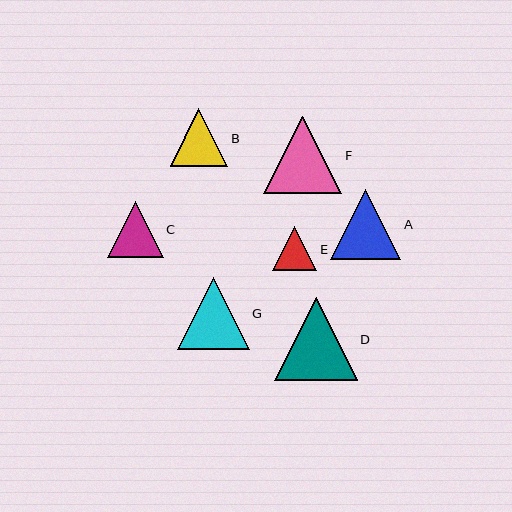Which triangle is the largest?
Triangle D is the largest with a size of approximately 82 pixels.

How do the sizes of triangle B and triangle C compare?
Triangle B and triangle C are approximately the same size.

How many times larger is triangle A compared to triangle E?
Triangle A is approximately 1.6 times the size of triangle E.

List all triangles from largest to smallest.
From largest to smallest: D, F, G, A, B, C, E.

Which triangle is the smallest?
Triangle E is the smallest with a size of approximately 44 pixels.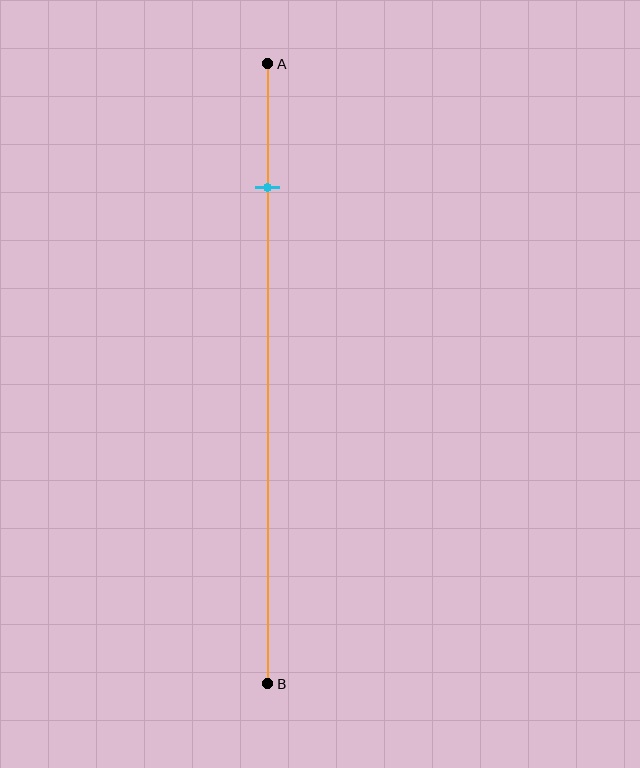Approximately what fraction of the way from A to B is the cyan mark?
The cyan mark is approximately 20% of the way from A to B.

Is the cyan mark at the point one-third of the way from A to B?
No, the mark is at about 20% from A, not at the 33% one-third point.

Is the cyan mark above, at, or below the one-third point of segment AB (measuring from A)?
The cyan mark is above the one-third point of segment AB.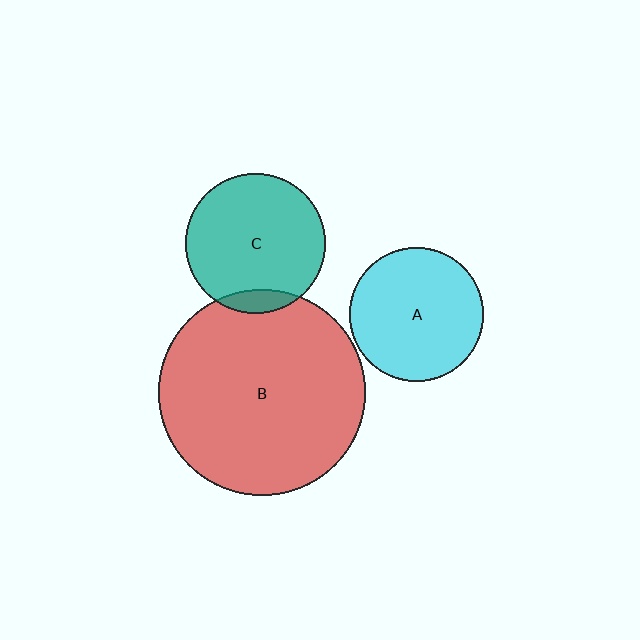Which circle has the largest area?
Circle B (red).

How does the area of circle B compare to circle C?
Approximately 2.2 times.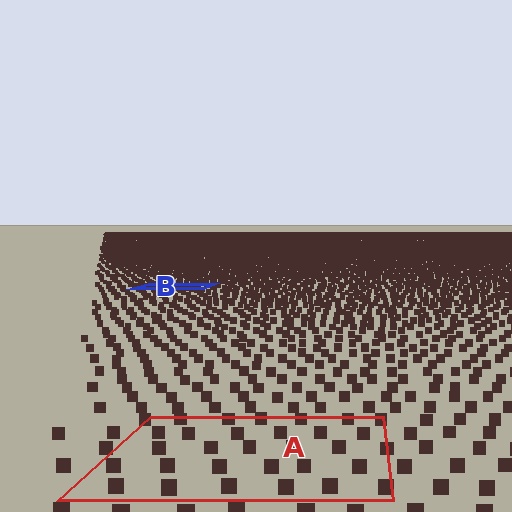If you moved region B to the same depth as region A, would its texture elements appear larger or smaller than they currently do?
They would appear larger. At a closer depth, the same texture elements are projected at a bigger on-screen size.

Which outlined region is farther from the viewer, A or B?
Region B is farther from the viewer — the texture elements inside it appear smaller and more densely packed.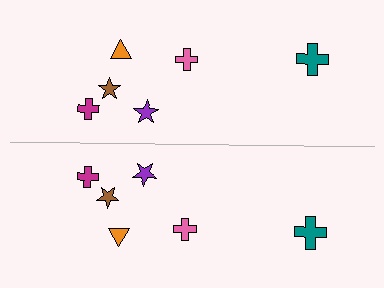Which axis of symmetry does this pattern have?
The pattern has a horizontal axis of symmetry running through the center of the image.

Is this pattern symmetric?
Yes, this pattern has bilateral (reflection) symmetry.